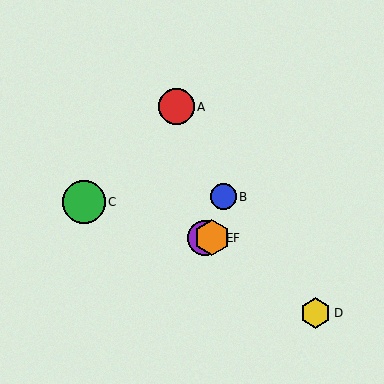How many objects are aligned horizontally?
2 objects (E, F) are aligned horizontally.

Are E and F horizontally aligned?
Yes, both are at y≈238.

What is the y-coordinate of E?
Object E is at y≈238.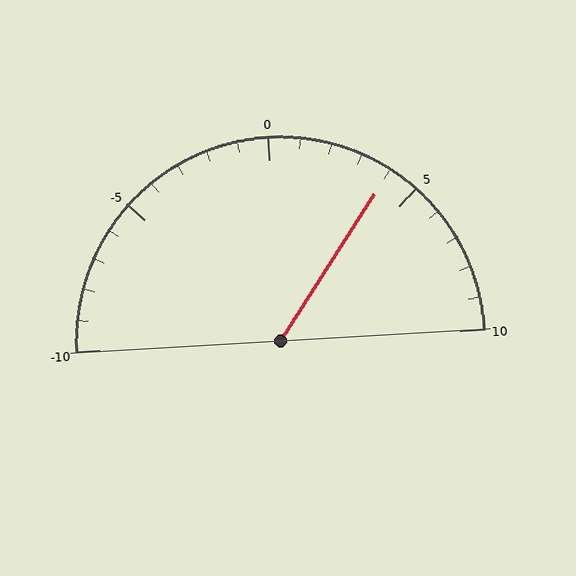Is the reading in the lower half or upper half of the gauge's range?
The reading is in the upper half of the range (-10 to 10).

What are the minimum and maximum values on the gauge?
The gauge ranges from -10 to 10.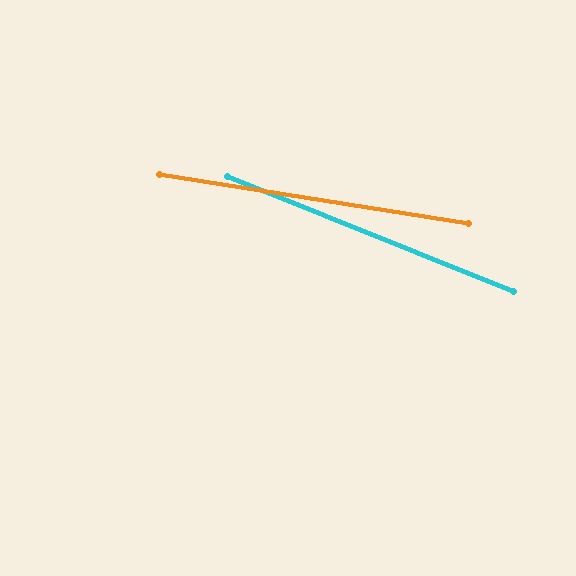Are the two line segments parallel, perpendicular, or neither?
Neither parallel nor perpendicular — they differ by about 13°.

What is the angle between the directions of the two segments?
Approximately 13 degrees.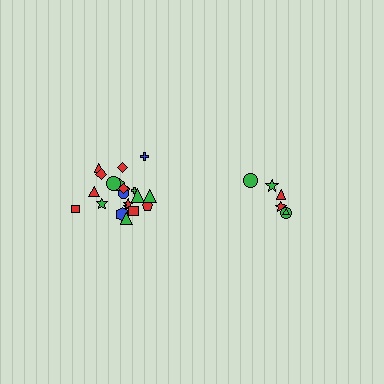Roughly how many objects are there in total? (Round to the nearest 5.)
Roughly 30 objects in total.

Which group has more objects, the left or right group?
The left group.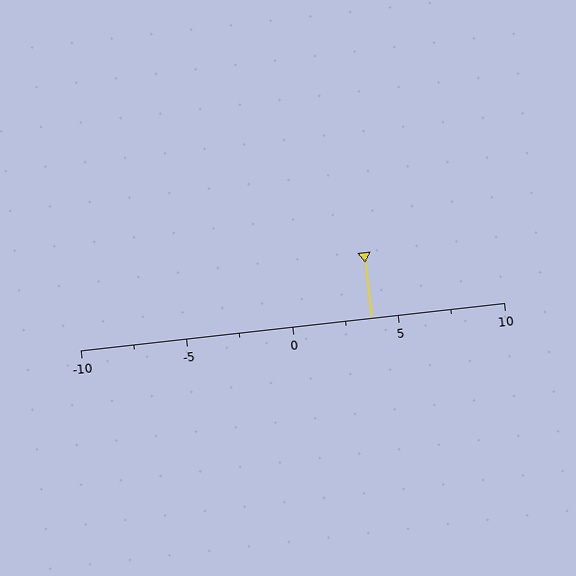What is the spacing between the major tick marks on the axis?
The major ticks are spaced 5 apart.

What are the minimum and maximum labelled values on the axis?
The axis runs from -10 to 10.